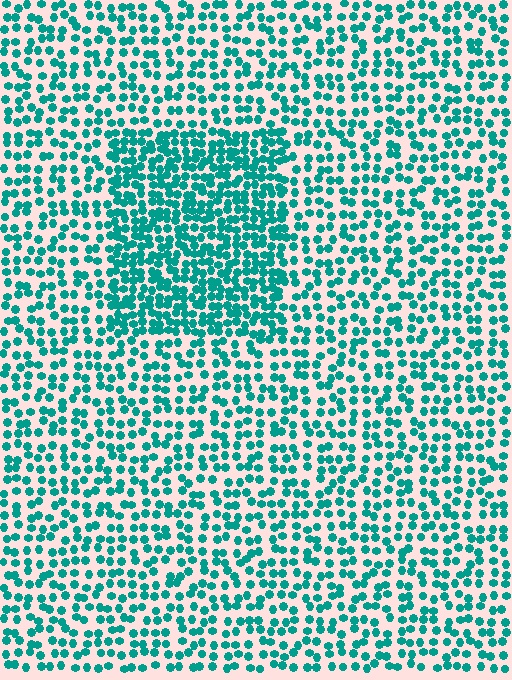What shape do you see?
I see a rectangle.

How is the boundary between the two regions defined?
The boundary is defined by a change in element density (approximately 1.8x ratio). All elements are the same color, size, and shape.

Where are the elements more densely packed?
The elements are more densely packed inside the rectangle boundary.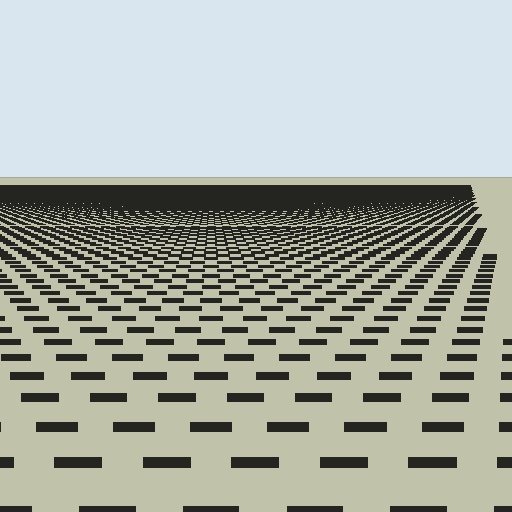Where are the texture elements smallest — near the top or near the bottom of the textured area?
Near the top.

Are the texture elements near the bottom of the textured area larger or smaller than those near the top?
Larger. Near the bottom, elements are closer to the viewer and appear at a bigger on-screen size.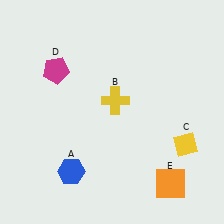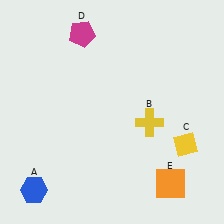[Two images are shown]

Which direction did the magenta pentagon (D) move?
The magenta pentagon (D) moved up.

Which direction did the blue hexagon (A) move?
The blue hexagon (A) moved left.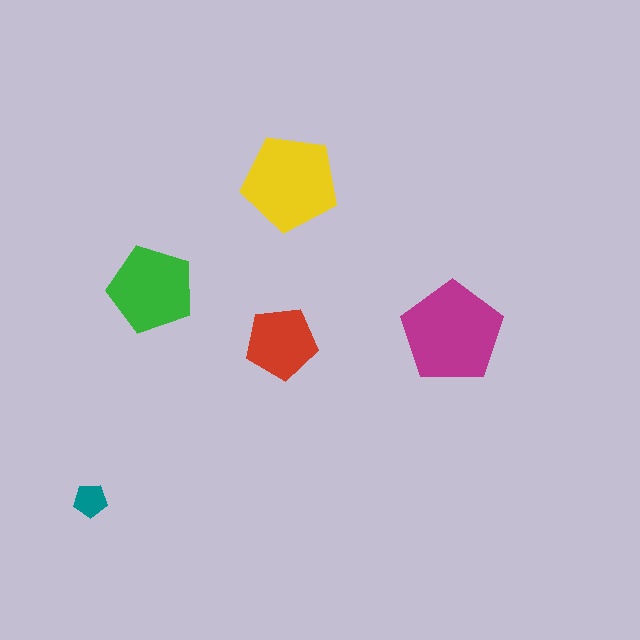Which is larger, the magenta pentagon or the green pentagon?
The magenta one.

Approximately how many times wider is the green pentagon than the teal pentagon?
About 2.5 times wider.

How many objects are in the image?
There are 5 objects in the image.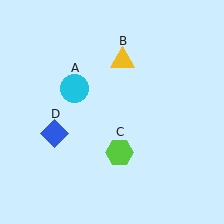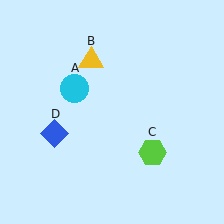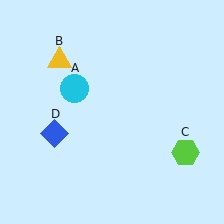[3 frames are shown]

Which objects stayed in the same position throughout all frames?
Cyan circle (object A) and blue diamond (object D) remained stationary.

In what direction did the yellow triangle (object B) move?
The yellow triangle (object B) moved left.